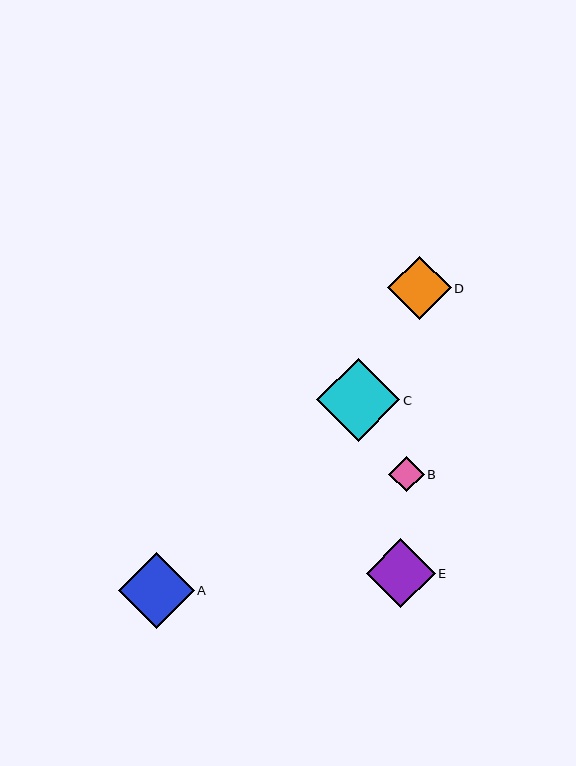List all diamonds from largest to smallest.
From largest to smallest: C, A, E, D, B.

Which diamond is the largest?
Diamond C is the largest with a size of approximately 83 pixels.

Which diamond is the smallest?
Diamond B is the smallest with a size of approximately 36 pixels.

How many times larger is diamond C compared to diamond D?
Diamond C is approximately 1.3 times the size of diamond D.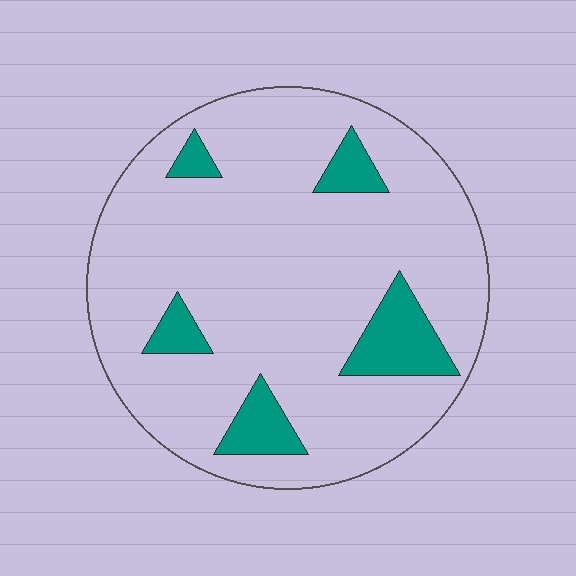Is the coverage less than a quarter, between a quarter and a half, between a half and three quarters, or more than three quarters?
Less than a quarter.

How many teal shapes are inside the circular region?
5.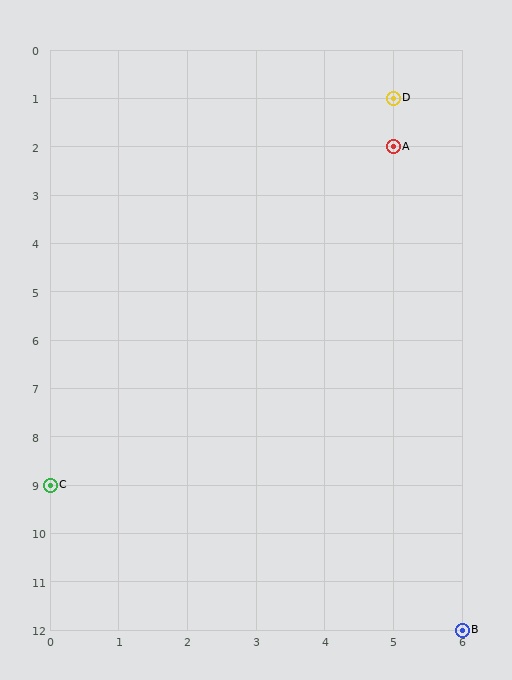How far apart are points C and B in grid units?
Points C and B are 6 columns and 3 rows apart (about 6.7 grid units diagonally).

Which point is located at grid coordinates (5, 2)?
Point A is at (5, 2).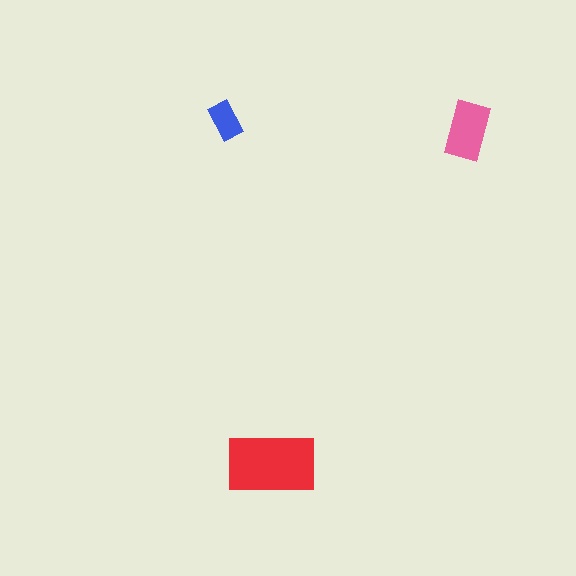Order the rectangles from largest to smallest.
the red one, the pink one, the blue one.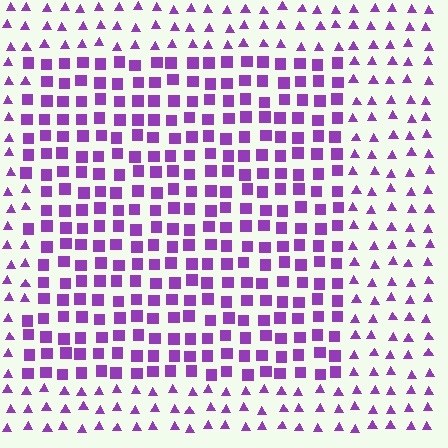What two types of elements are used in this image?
The image uses squares inside the rectangle region and triangles outside it.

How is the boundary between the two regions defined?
The boundary is defined by a change in element shape: squares inside vs. triangles outside. All elements share the same color and spacing.